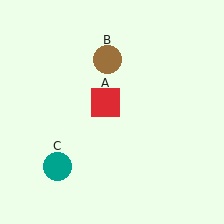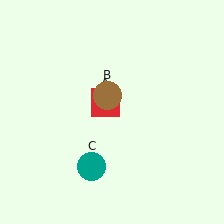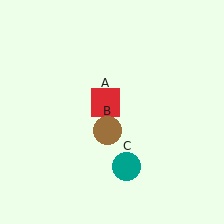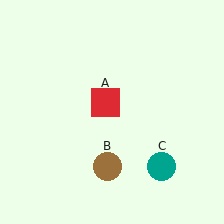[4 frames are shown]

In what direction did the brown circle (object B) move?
The brown circle (object B) moved down.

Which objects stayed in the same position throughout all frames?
Red square (object A) remained stationary.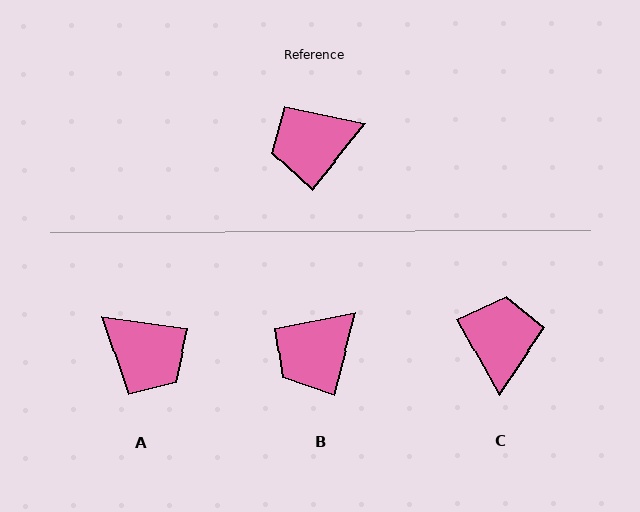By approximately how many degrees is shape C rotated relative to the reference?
Approximately 112 degrees clockwise.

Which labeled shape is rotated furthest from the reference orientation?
A, about 120 degrees away.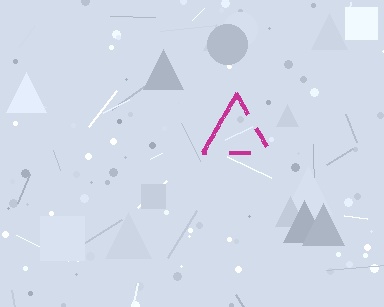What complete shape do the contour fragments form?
The contour fragments form a triangle.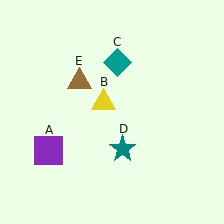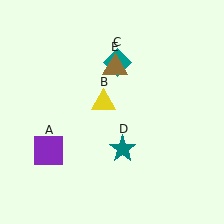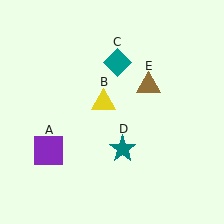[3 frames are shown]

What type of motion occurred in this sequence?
The brown triangle (object E) rotated clockwise around the center of the scene.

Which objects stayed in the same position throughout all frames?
Purple square (object A) and yellow triangle (object B) and teal diamond (object C) and teal star (object D) remained stationary.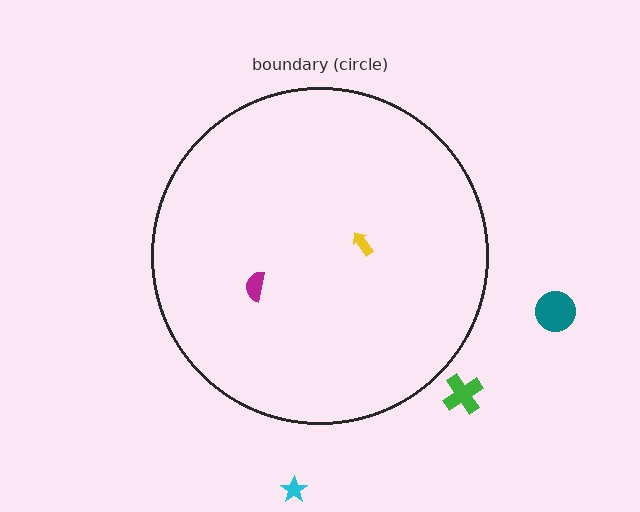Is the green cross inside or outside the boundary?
Outside.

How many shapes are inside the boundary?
2 inside, 3 outside.